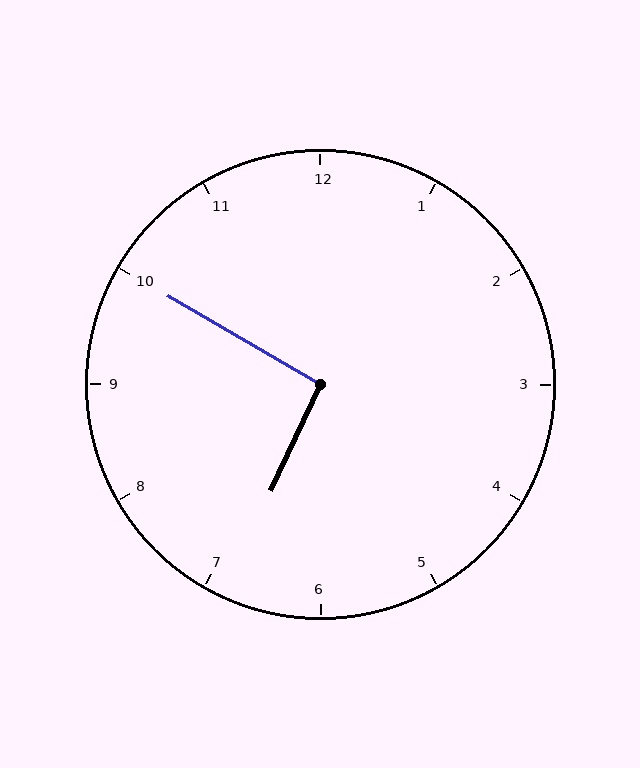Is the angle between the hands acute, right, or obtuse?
It is right.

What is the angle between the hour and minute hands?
Approximately 95 degrees.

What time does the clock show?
6:50.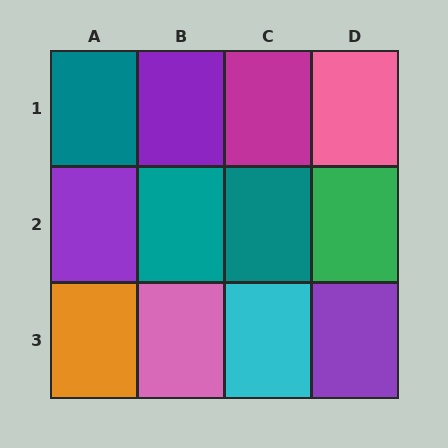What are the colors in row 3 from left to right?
Orange, pink, cyan, purple.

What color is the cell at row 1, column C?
Magenta.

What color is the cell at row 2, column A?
Purple.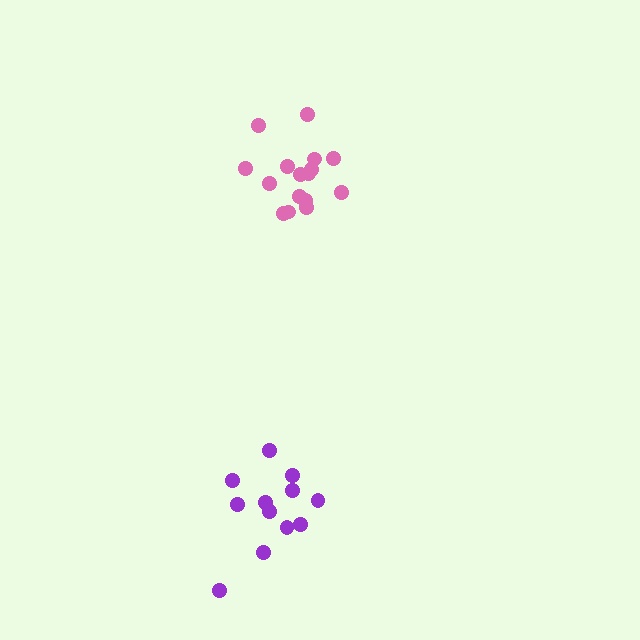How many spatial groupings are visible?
There are 2 spatial groupings.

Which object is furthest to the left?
The purple cluster is leftmost.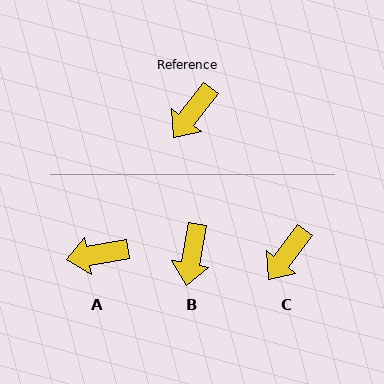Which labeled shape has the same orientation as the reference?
C.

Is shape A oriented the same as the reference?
No, it is off by about 43 degrees.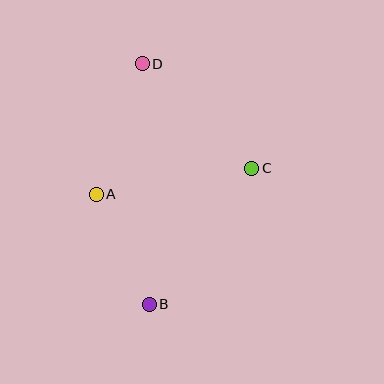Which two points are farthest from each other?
Points B and D are farthest from each other.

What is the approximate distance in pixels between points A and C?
The distance between A and C is approximately 157 pixels.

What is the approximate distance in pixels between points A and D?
The distance between A and D is approximately 139 pixels.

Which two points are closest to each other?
Points A and B are closest to each other.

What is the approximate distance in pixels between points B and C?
The distance between B and C is approximately 171 pixels.